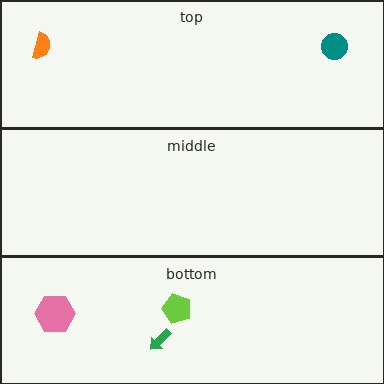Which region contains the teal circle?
The top region.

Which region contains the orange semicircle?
The top region.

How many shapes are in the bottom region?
3.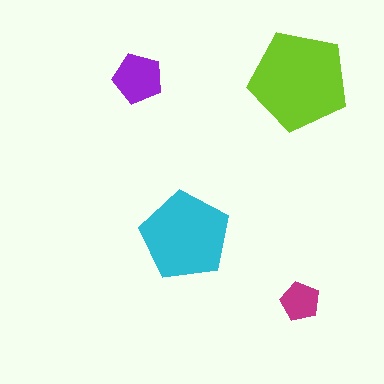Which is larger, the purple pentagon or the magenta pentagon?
The purple one.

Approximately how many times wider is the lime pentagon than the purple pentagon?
About 2 times wider.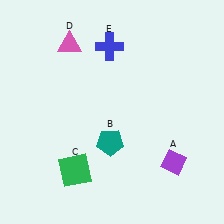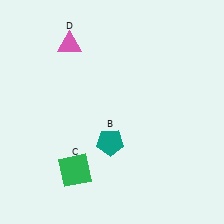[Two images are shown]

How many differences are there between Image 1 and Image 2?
There are 2 differences between the two images.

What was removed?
The purple diamond (A), the blue cross (E) were removed in Image 2.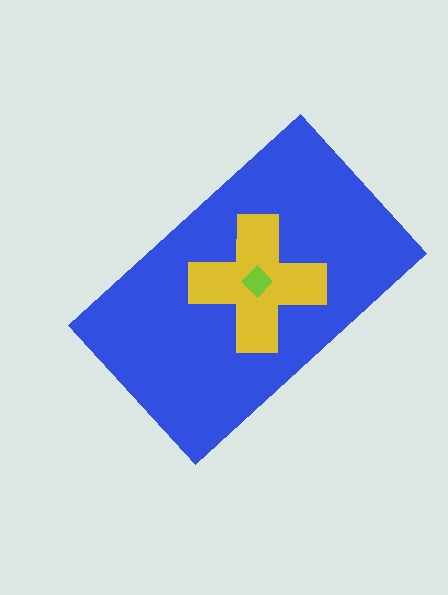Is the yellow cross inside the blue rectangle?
Yes.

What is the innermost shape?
The lime diamond.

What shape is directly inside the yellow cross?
The lime diamond.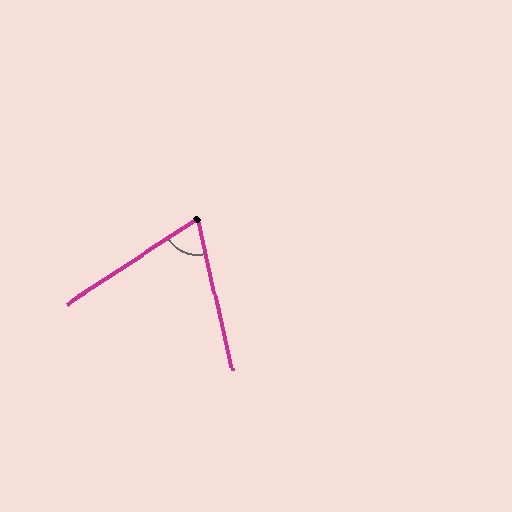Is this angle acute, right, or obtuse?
It is acute.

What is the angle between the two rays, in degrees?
Approximately 70 degrees.